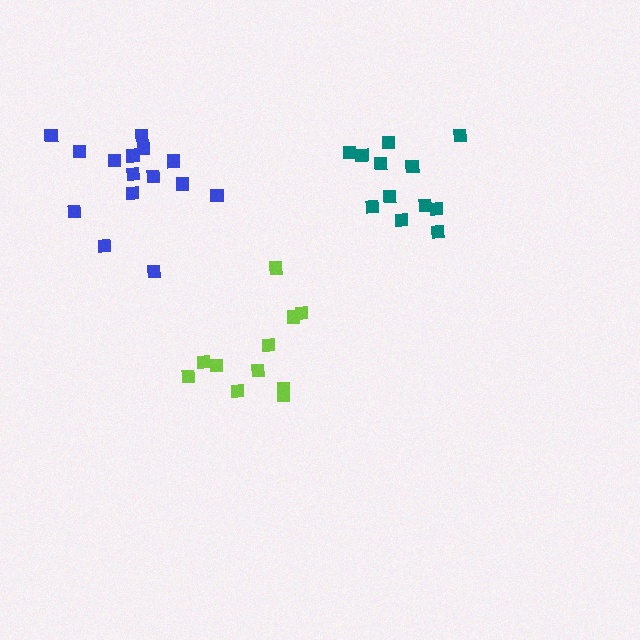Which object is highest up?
The blue cluster is topmost.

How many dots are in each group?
Group 1: 12 dots, Group 2: 15 dots, Group 3: 11 dots (38 total).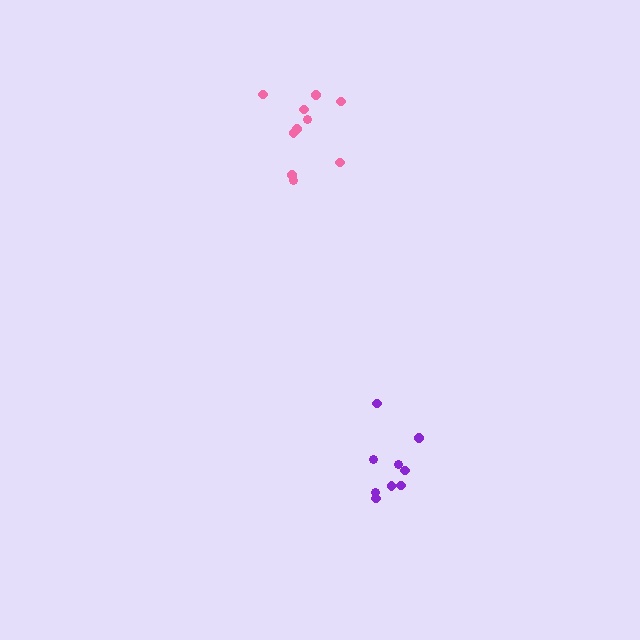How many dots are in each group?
Group 1: 9 dots, Group 2: 10 dots (19 total).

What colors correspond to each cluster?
The clusters are colored: purple, pink.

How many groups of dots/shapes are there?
There are 2 groups.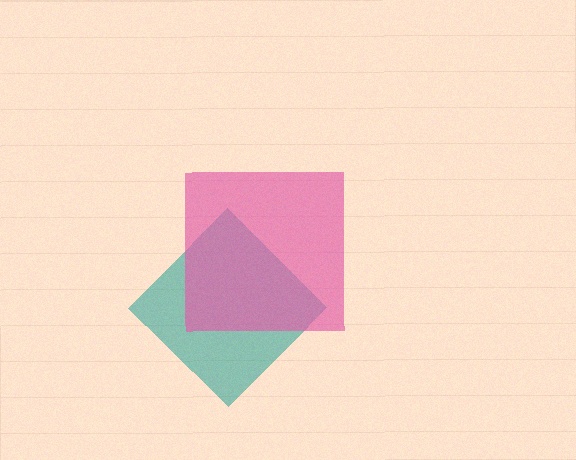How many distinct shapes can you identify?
There are 2 distinct shapes: a teal diamond, a pink square.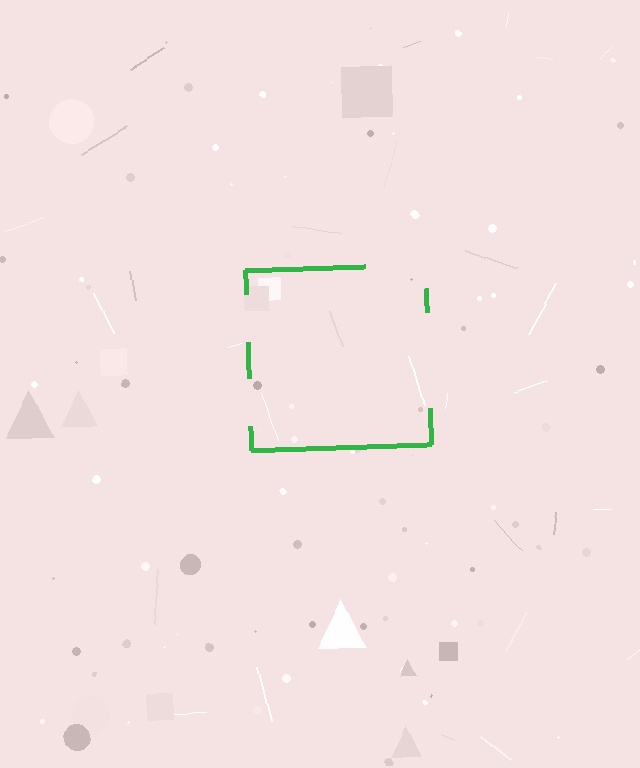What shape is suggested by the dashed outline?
The dashed outline suggests a square.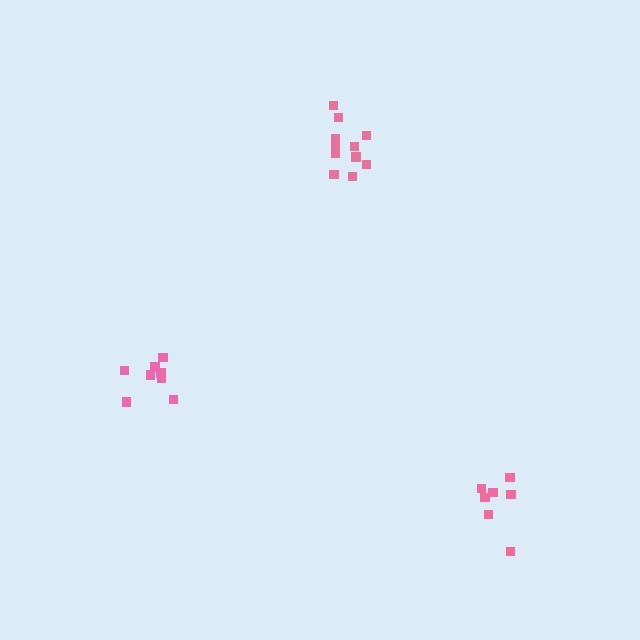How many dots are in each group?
Group 1: 7 dots, Group 2: 11 dots, Group 3: 9 dots (27 total).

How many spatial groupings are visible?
There are 3 spatial groupings.